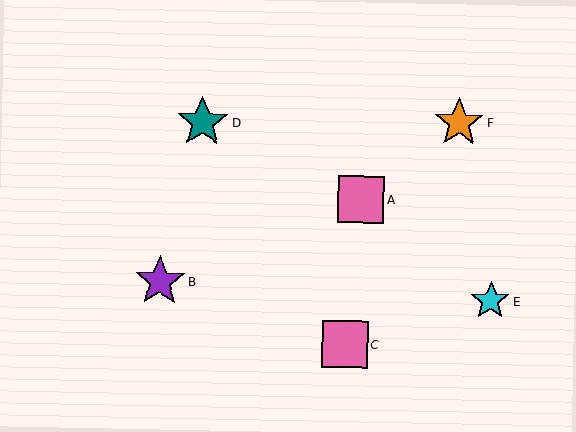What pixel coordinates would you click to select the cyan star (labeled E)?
Click at (491, 301) to select the cyan star E.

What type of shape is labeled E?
Shape E is a cyan star.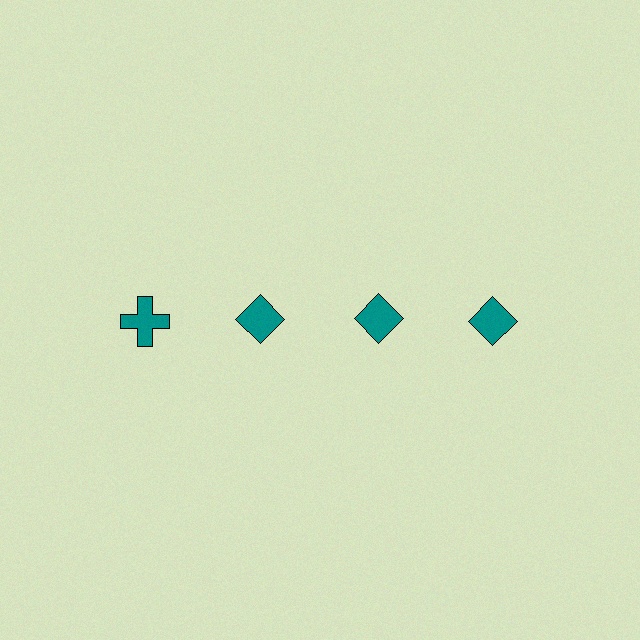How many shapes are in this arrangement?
There are 4 shapes arranged in a grid pattern.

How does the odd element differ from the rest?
It has a different shape: cross instead of diamond.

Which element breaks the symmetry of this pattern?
The teal cross in the top row, leftmost column breaks the symmetry. All other shapes are teal diamonds.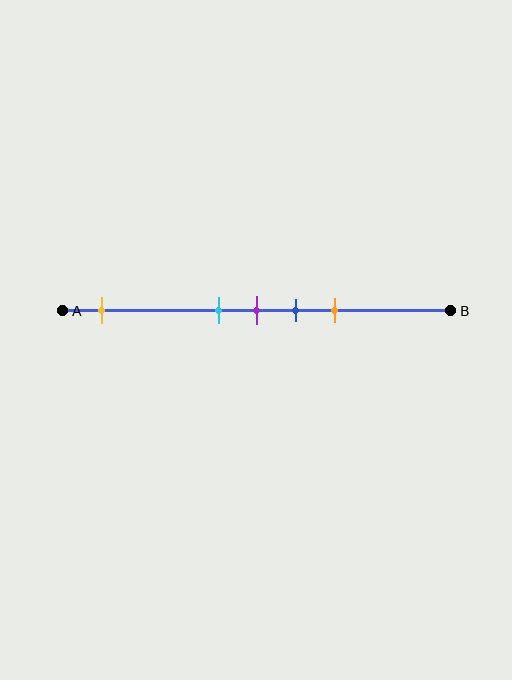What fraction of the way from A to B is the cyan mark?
The cyan mark is approximately 40% (0.4) of the way from A to B.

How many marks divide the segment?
There are 5 marks dividing the segment.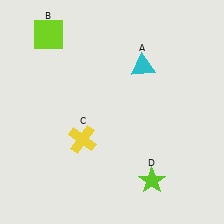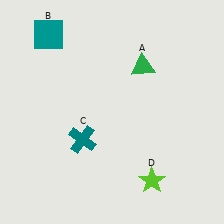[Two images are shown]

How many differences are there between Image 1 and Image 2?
There are 3 differences between the two images.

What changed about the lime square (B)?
In Image 1, B is lime. In Image 2, it changed to teal.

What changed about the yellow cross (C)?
In Image 1, C is yellow. In Image 2, it changed to teal.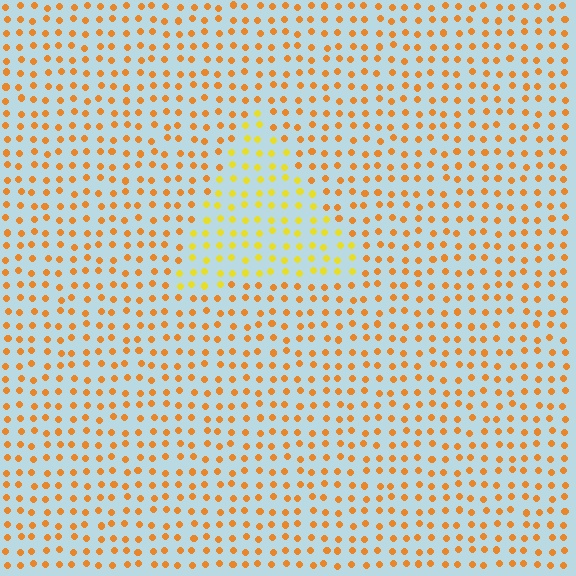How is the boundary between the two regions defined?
The boundary is defined purely by a slight shift in hue (about 28 degrees). Spacing, size, and orientation are identical on both sides.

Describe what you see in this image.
The image is filled with small orange elements in a uniform arrangement. A triangle-shaped region is visible where the elements are tinted to a slightly different hue, forming a subtle color boundary.